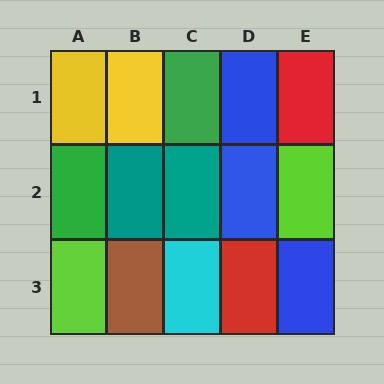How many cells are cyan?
1 cell is cyan.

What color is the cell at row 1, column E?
Red.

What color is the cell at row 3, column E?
Blue.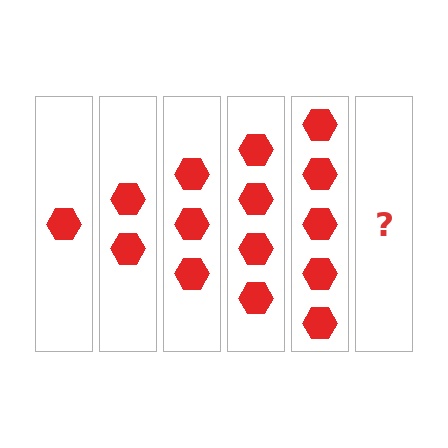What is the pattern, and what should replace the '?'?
The pattern is that each step adds one more hexagon. The '?' should be 6 hexagons.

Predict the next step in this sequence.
The next step is 6 hexagons.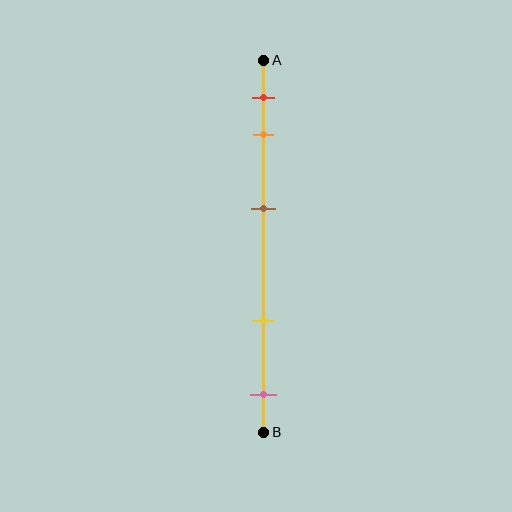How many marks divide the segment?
There are 5 marks dividing the segment.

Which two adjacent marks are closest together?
The red and orange marks are the closest adjacent pair.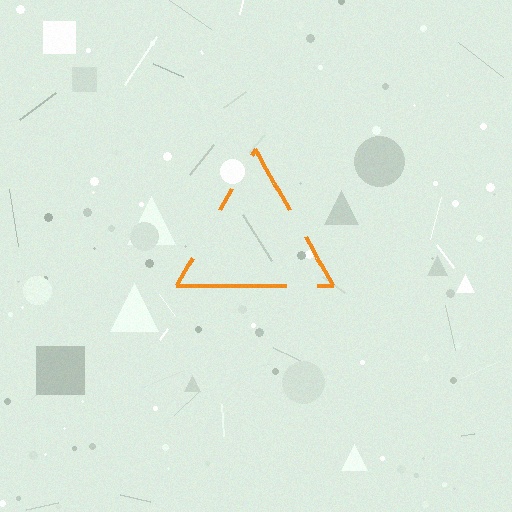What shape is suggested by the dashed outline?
The dashed outline suggests a triangle.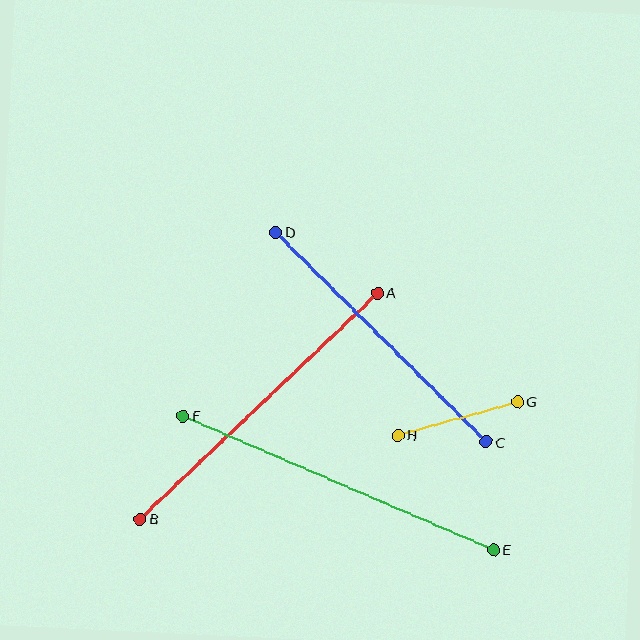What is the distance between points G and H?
The distance is approximately 125 pixels.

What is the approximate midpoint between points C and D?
The midpoint is at approximately (381, 337) pixels.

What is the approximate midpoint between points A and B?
The midpoint is at approximately (259, 406) pixels.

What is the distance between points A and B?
The distance is approximately 328 pixels.